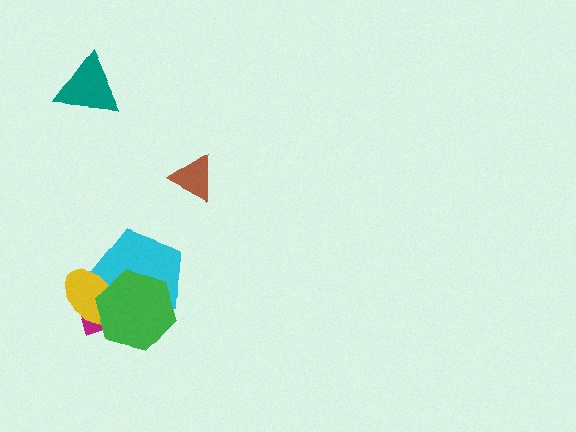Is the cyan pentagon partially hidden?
Yes, it is partially covered by another shape.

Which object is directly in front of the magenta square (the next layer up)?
The cyan pentagon is directly in front of the magenta square.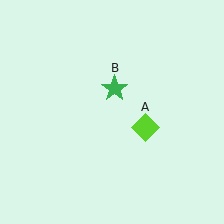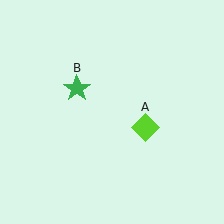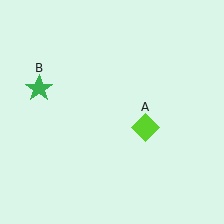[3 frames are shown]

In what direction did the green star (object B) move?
The green star (object B) moved left.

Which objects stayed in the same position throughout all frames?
Lime diamond (object A) remained stationary.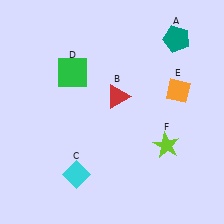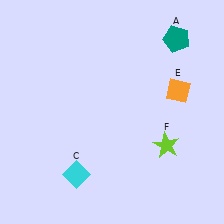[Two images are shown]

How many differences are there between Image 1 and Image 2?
There are 2 differences between the two images.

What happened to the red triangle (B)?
The red triangle (B) was removed in Image 2. It was in the top-right area of Image 1.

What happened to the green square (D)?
The green square (D) was removed in Image 2. It was in the top-left area of Image 1.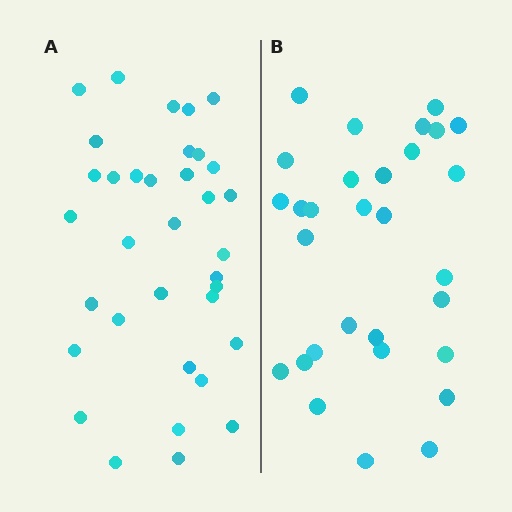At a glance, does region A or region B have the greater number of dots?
Region A (the left region) has more dots.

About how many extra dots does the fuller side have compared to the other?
Region A has about 5 more dots than region B.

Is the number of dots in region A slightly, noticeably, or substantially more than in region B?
Region A has only slightly more — the two regions are fairly close. The ratio is roughly 1.2 to 1.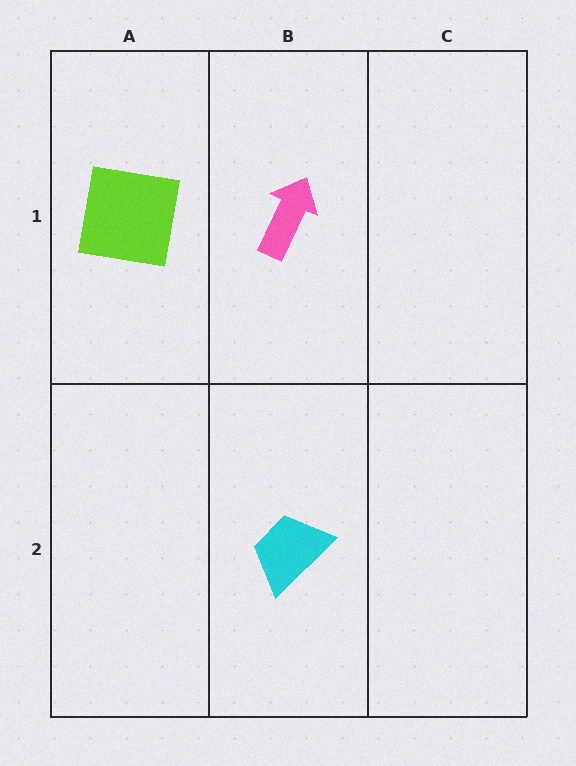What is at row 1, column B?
A pink arrow.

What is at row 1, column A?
A lime square.